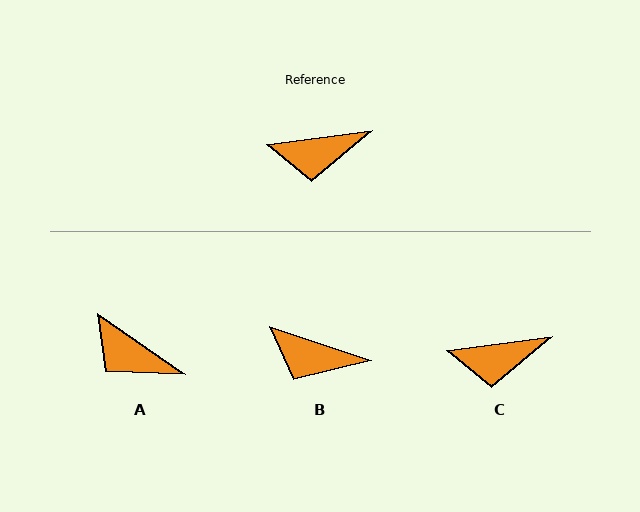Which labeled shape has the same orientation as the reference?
C.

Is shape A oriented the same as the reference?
No, it is off by about 42 degrees.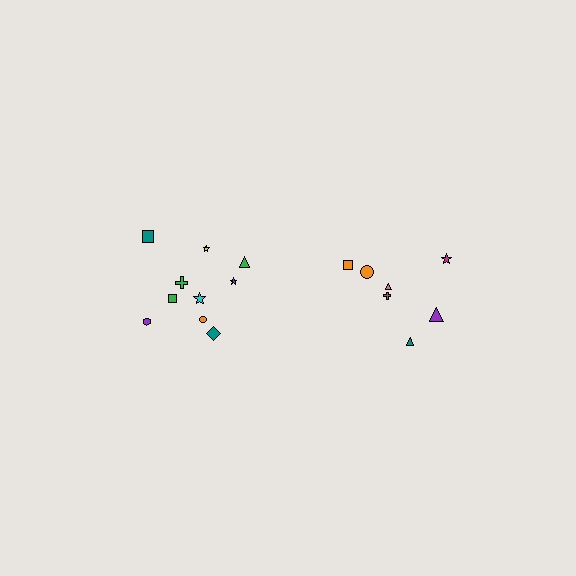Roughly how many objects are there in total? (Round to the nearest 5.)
Roughly 15 objects in total.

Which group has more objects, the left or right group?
The left group.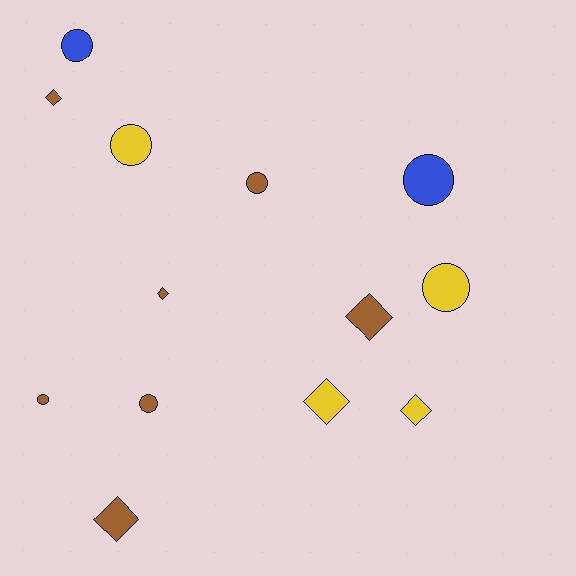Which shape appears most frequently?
Circle, with 7 objects.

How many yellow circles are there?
There are 2 yellow circles.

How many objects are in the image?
There are 13 objects.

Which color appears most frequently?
Brown, with 7 objects.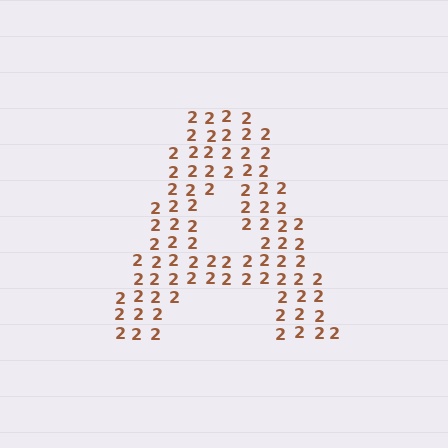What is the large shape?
The large shape is the letter A.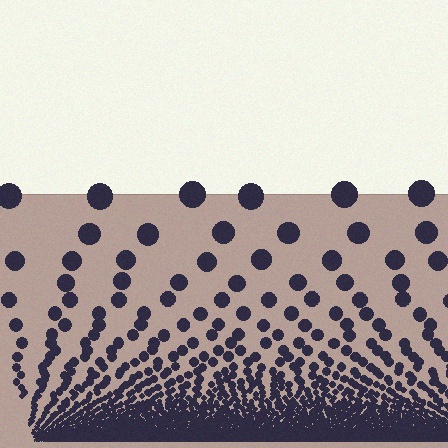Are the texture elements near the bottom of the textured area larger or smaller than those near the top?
Smaller. The gradient is inverted — elements near the bottom are smaller and denser.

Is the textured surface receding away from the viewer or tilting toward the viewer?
The surface appears to tilt toward the viewer. Texture elements get larger and sparser toward the top.